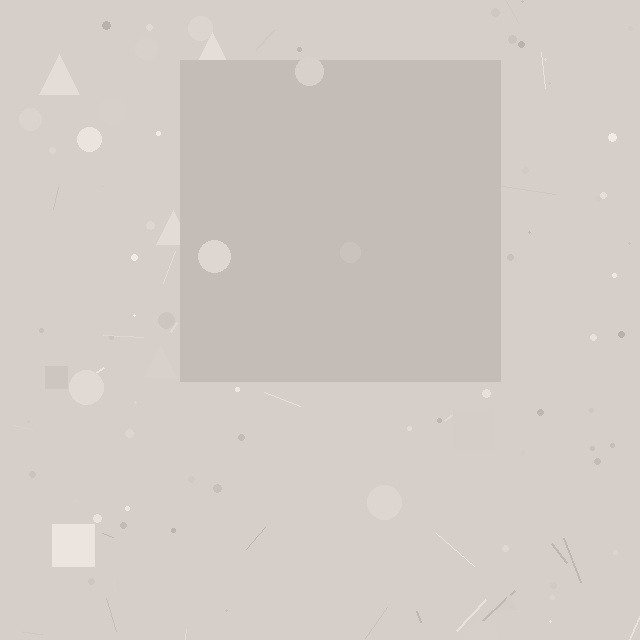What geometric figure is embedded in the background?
A square is embedded in the background.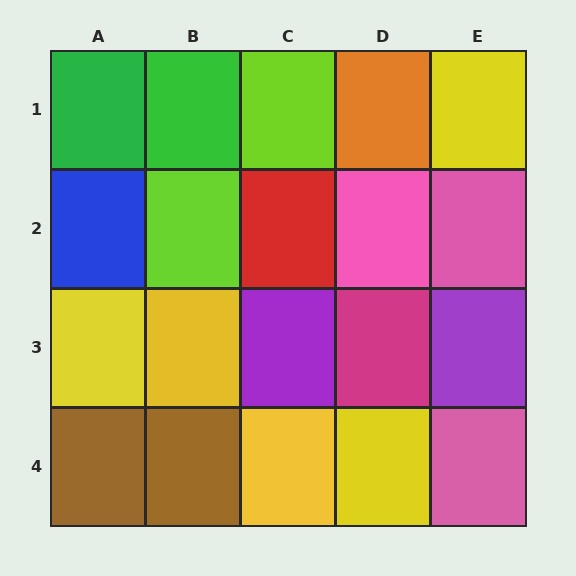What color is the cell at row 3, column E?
Purple.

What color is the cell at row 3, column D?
Magenta.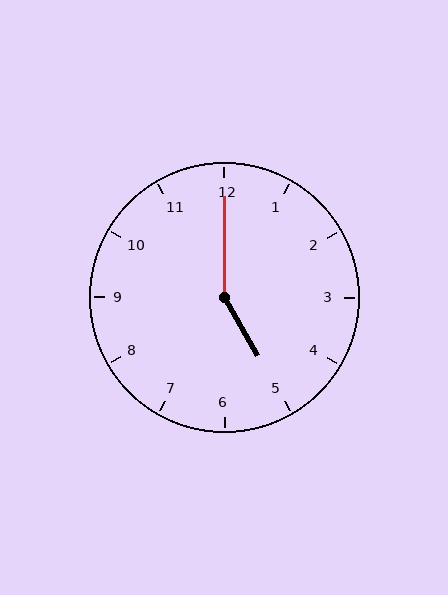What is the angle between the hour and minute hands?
Approximately 150 degrees.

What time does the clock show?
5:00.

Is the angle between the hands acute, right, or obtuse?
It is obtuse.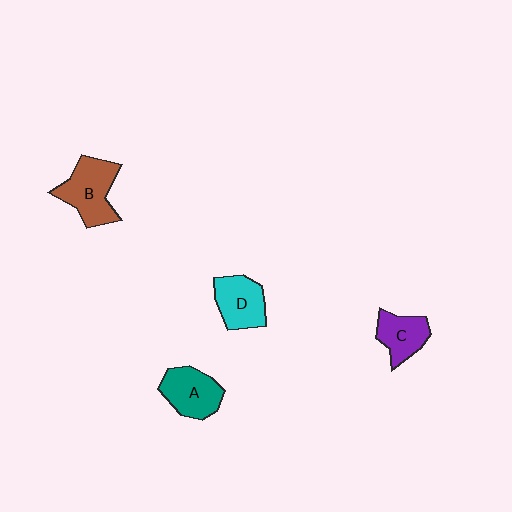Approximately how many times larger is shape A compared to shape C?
Approximately 1.2 times.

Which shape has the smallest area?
Shape C (purple).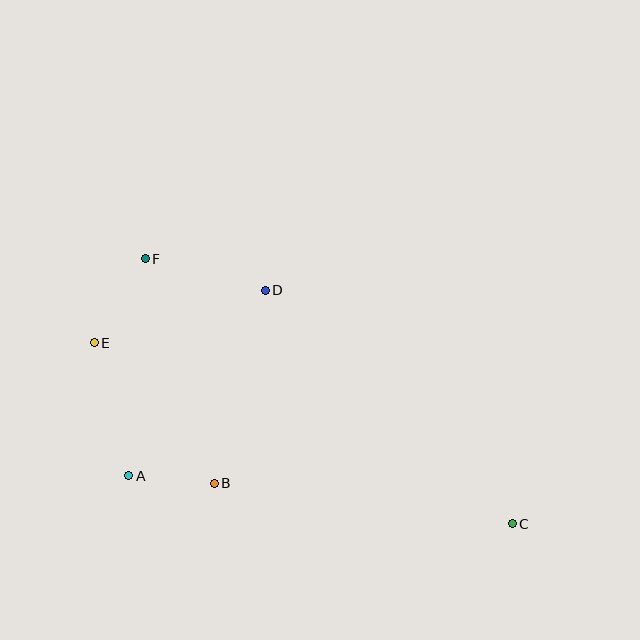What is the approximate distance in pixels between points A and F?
The distance between A and F is approximately 217 pixels.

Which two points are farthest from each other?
Points C and E are farthest from each other.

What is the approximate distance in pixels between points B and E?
The distance between B and E is approximately 185 pixels.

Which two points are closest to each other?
Points A and B are closest to each other.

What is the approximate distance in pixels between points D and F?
The distance between D and F is approximately 124 pixels.